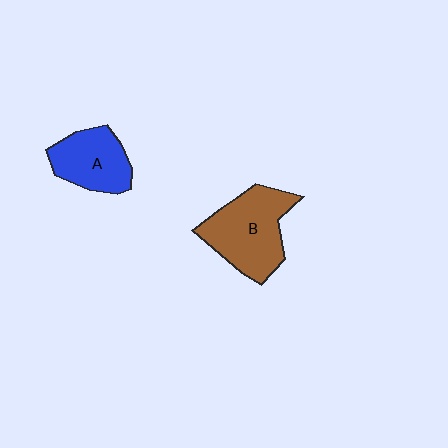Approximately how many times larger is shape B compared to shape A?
Approximately 1.4 times.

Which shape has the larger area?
Shape B (brown).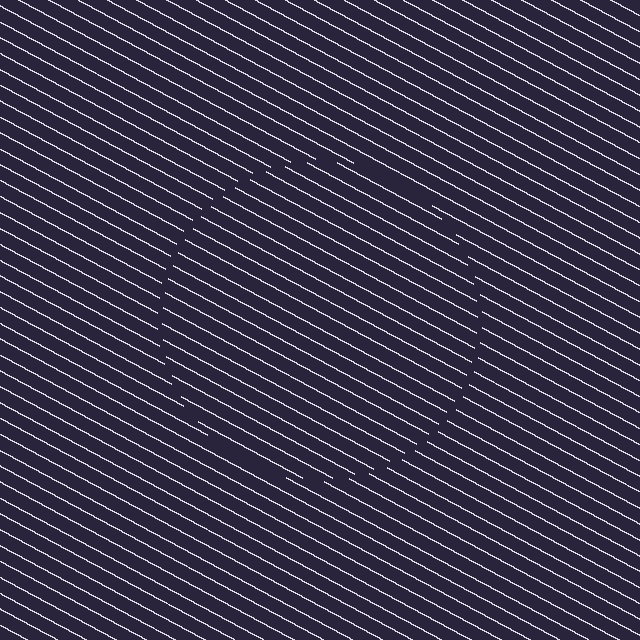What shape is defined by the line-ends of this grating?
An illusory circle. The interior of the shape contains the same grating, shifted by half a period — the contour is defined by the phase discontinuity where line-ends from the inner and outer gratings abut.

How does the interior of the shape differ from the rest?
The interior of the shape contains the same grating, shifted by half a period — the contour is defined by the phase discontinuity where line-ends from the inner and outer gratings abut.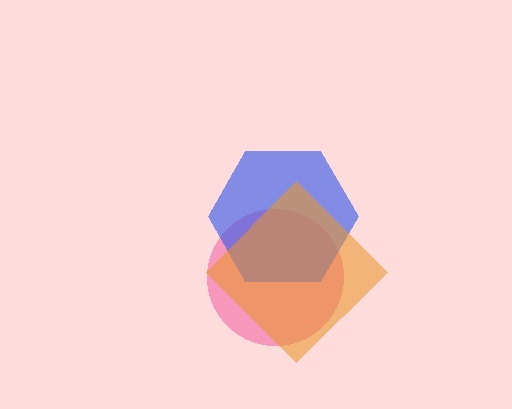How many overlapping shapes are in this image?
There are 3 overlapping shapes in the image.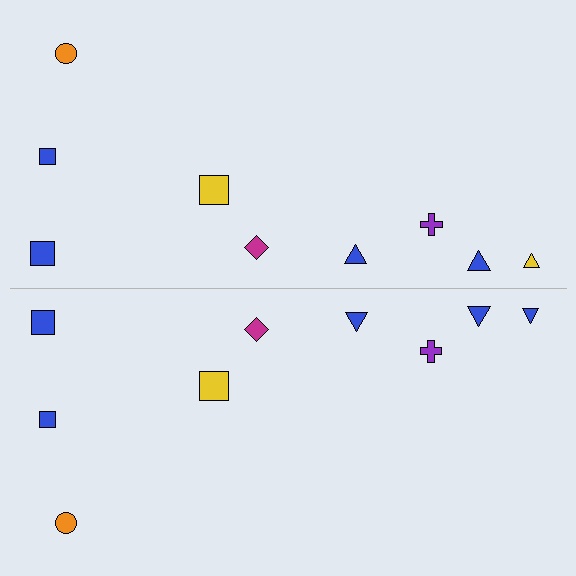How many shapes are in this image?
There are 18 shapes in this image.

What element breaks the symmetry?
The blue triangle on the bottom side breaks the symmetry — its mirror counterpart is yellow.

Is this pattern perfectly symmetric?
No, the pattern is not perfectly symmetric. The blue triangle on the bottom side breaks the symmetry — its mirror counterpart is yellow.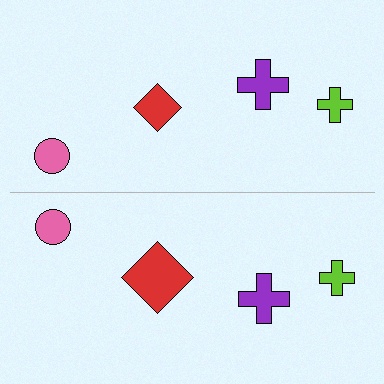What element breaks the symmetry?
The red diamond on the bottom side has a different size than its mirror counterpart.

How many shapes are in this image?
There are 8 shapes in this image.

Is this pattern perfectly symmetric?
No, the pattern is not perfectly symmetric. The red diamond on the bottom side has a different size than its mirror counterpart.